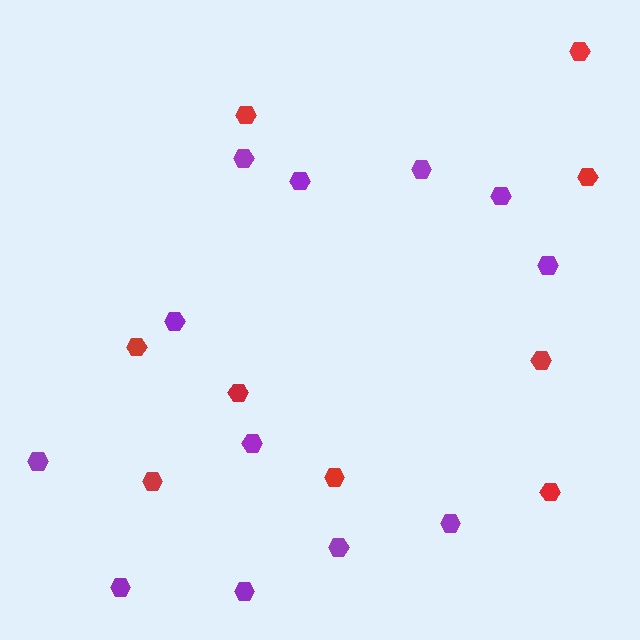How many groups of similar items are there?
There are 2 groups: one group of red hexagons (9) and one group of purple hexagons (12).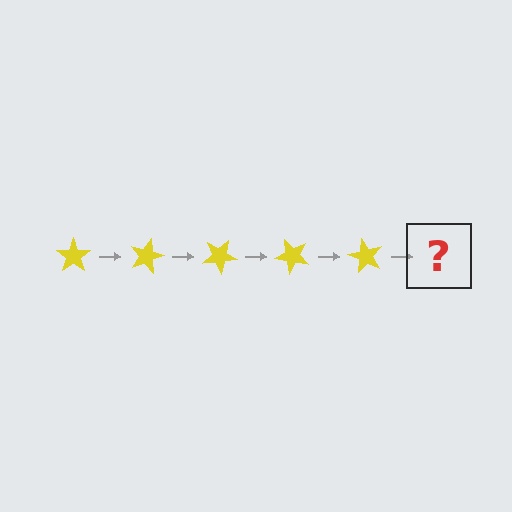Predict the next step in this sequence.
The next step is a yellow star rotated 75 degrees.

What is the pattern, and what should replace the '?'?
The pattern is that the star rotates 15 degrees each step. The '?' should be a yellow star rotated 75 degrees.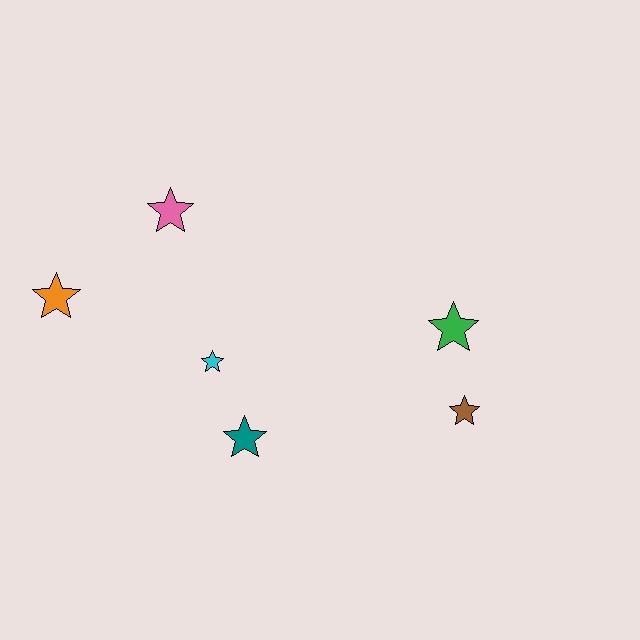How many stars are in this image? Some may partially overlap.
There are 6 stars.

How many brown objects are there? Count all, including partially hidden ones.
There is 1 brown object.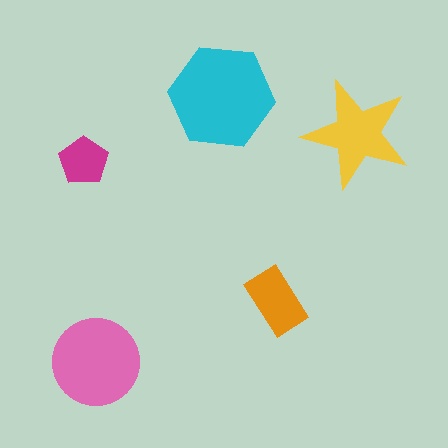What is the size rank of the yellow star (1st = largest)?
3rd.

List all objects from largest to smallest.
The cyan hexagon, the pink circle, the yellow star, the orange rectangle, the magenta pentagon.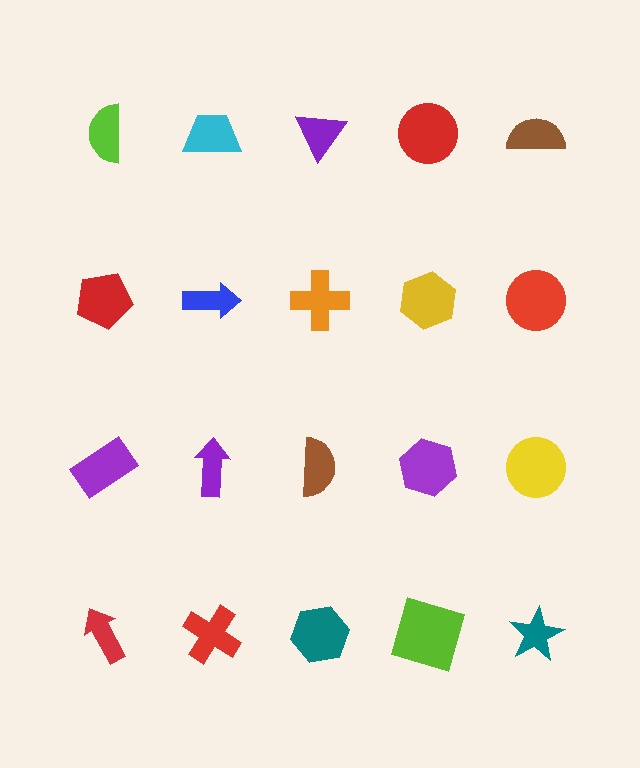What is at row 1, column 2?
A cyan trapezoid.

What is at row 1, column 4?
A red circle.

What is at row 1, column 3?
A purple triangle.